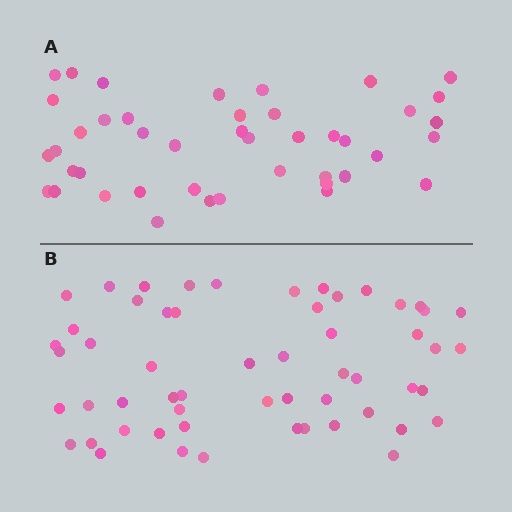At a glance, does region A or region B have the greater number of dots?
Region B (the bottom region) has more dots.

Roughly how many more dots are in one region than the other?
Region B has approximately 15 more dots than region A.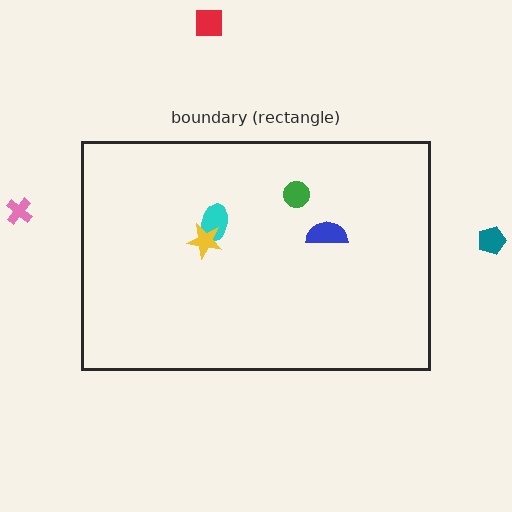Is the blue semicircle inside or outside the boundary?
Inside.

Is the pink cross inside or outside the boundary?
Outside.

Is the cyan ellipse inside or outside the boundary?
Inside.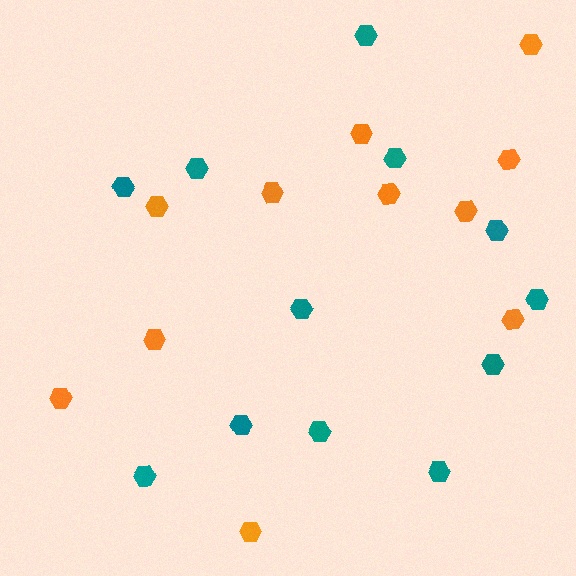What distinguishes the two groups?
There are 2 groups: one group of teal hexagons (12) and one group of orange hexagons (11).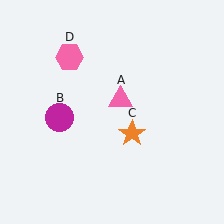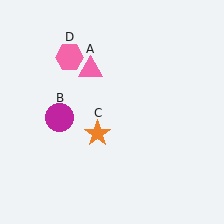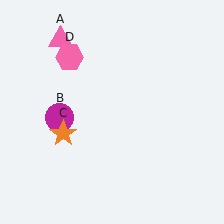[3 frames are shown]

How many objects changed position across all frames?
2 objects changed position: pink triangle (object A), orange star (object C).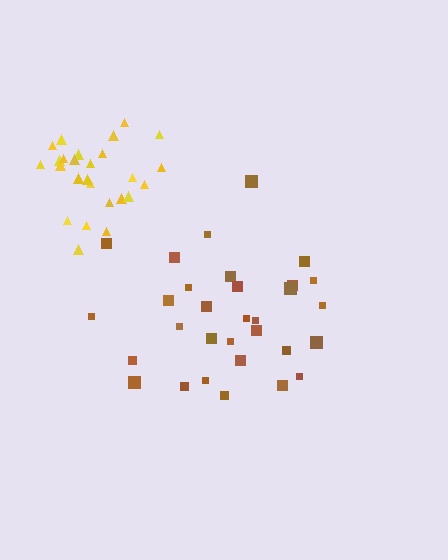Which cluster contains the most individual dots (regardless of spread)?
Brown (31).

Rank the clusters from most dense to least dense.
yellow, brown.